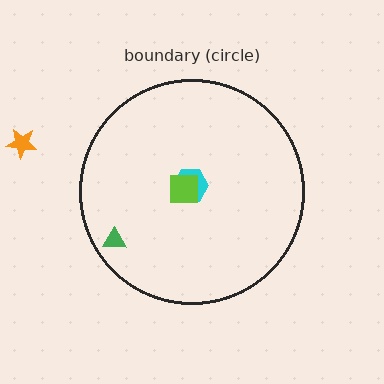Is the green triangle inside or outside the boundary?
Inside.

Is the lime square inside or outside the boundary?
Inside.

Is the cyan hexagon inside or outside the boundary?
Inside.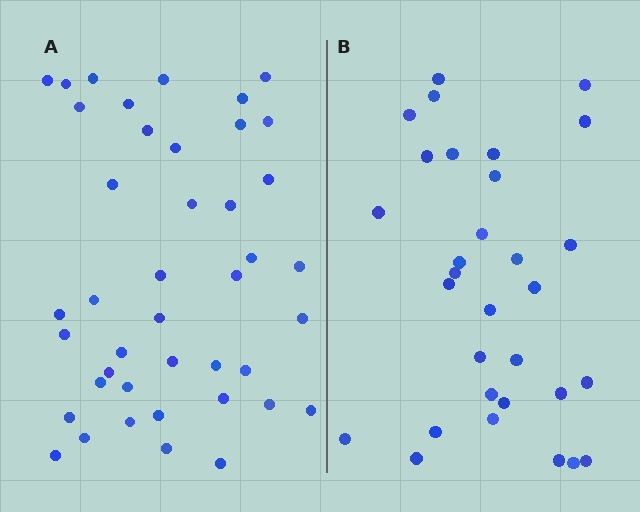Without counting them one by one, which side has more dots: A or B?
Region A (the left region) has more dots.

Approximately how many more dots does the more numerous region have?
Region A has roughly 12 or so more dots than region B.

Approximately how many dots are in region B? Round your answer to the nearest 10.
About 30 dots. (The exact count is 31, which rounds to 30.)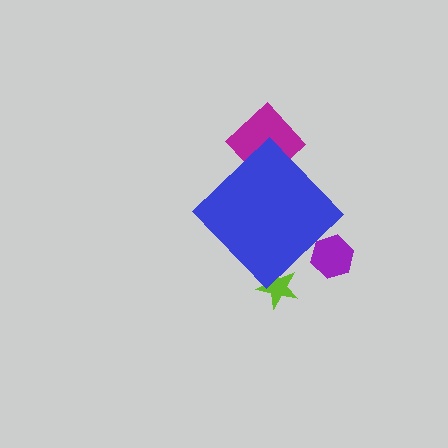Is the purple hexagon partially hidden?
Yes, the purple hexagon is partially hidden behind the blue diamond.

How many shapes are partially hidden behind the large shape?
3 shapes are partially hidden.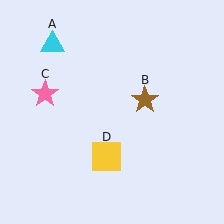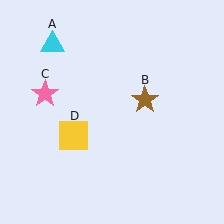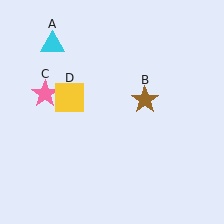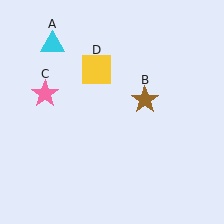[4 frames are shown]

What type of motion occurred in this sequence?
The yellow square (object D) rotated clockwise around the center of the scene.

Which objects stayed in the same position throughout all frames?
Cyan triangle (object A) and brown star (object B) and pink star (object C) remained stationary.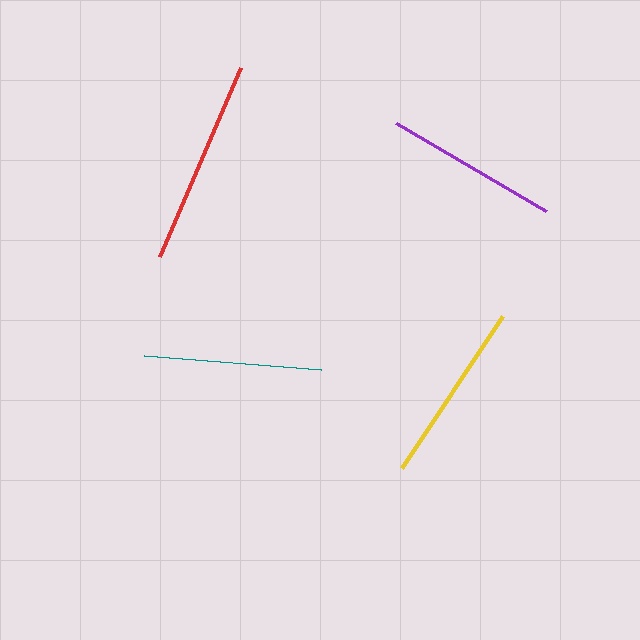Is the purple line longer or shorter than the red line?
The red line is longer than the purple line.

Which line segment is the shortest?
The purple line is the shortest at approximately 174 pixels.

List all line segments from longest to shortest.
From longest to shortest: red, yellow, teal, purple.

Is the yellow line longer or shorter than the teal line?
The yellow line is longer than the teal line.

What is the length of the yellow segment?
The yellow segment is approximately 182 pixels long.